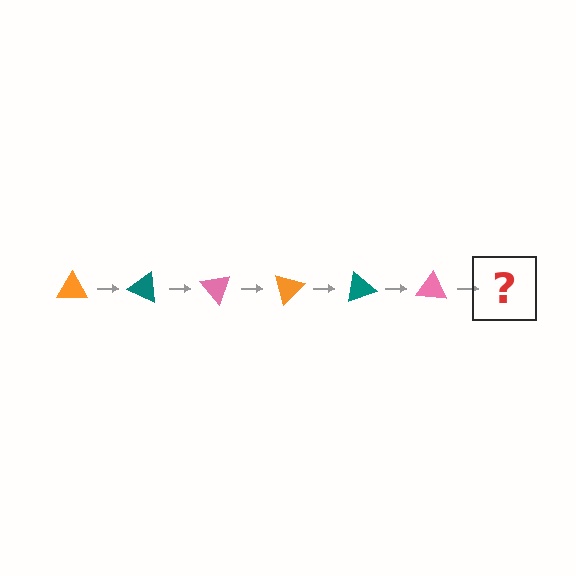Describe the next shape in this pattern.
It should be an orange triangle, rotated 150 degrees from the start.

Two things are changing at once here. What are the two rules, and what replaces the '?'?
The two rules are that it rotates 25 degrees each step and the color cycles through orange, teal, and pink. The '?' should be an orange triangle, rotated 150 degrees from the start.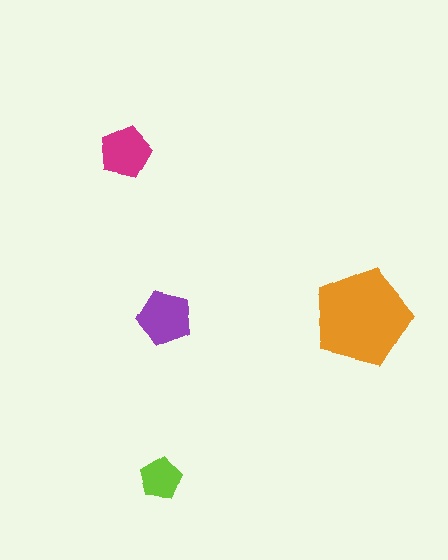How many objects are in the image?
There are 4 objects in the image.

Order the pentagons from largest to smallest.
the orange one, the purple one, the magenta one, the lime one.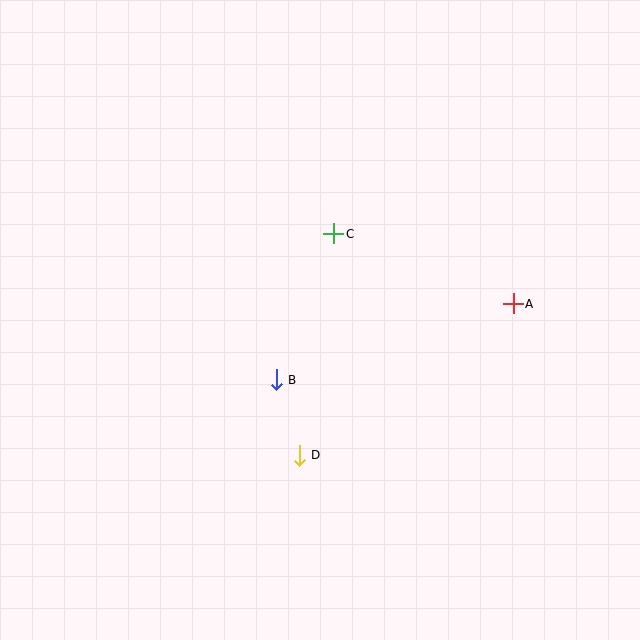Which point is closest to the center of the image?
Point B at (276, 380) is closest to the center.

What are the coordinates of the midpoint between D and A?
The midpoint between D and A is at (406, 380).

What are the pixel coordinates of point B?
Point B is at (276, 380).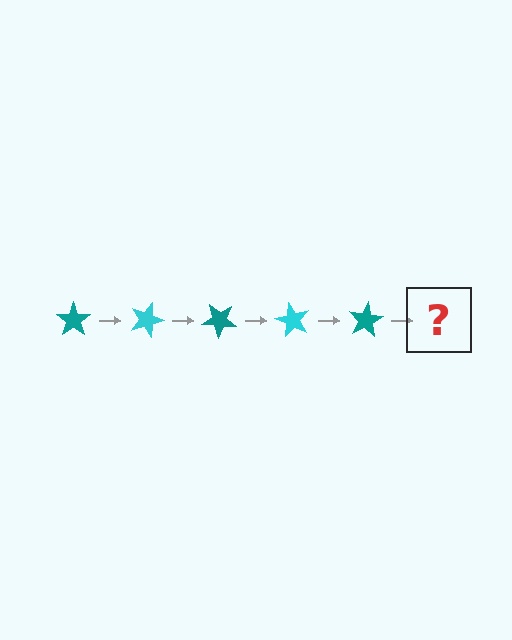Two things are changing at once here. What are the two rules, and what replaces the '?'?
The two rules are that it rotates 20 degrees each step and the color cycles through teal and cyan. The '?' should be a cyan star, rotated 100 degrees from the start.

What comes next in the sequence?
The next element should be a cyan star, rotated 100 degrees from the start.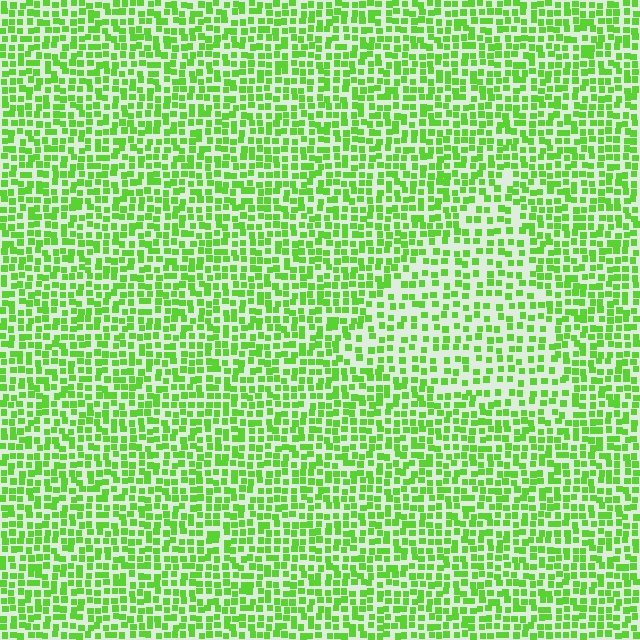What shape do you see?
I see a triangle.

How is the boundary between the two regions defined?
The boundary is defined by a change in element density (approximately 1.6x ratio). All elements are the same color, size, and shape.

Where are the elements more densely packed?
The elements are more densely packed outside the triangle boundary.